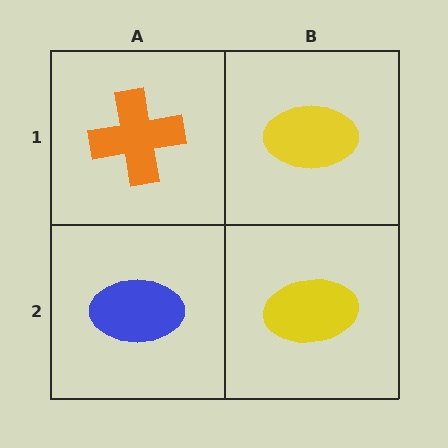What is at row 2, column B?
A yellow ellipse.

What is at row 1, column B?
A yellow ellipse.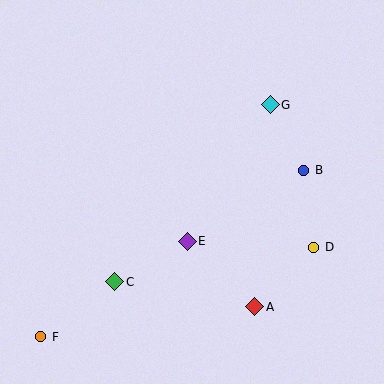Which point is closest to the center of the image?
Point E at (187, 241) is closest to the center.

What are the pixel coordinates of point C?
Point C is at (115, 282).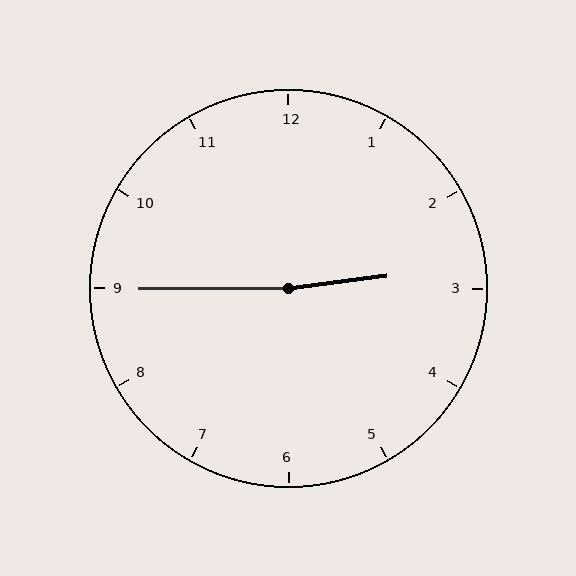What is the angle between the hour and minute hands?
Approximately 172 degrees.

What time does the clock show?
2:45.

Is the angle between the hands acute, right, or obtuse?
It is obtuse.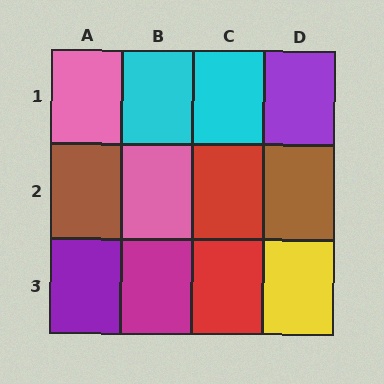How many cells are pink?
2 cells are pink.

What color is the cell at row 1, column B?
Cyan.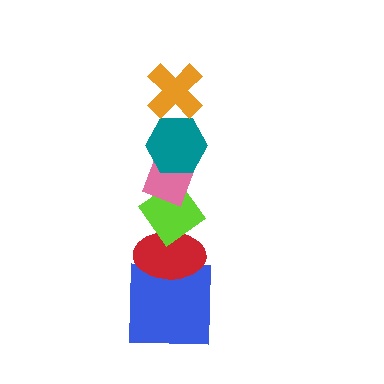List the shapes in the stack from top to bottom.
From top to bottom: the orange cross, the teal hexagon, the pink rectangle, the lime diamond, the red ellipse, the blue square.